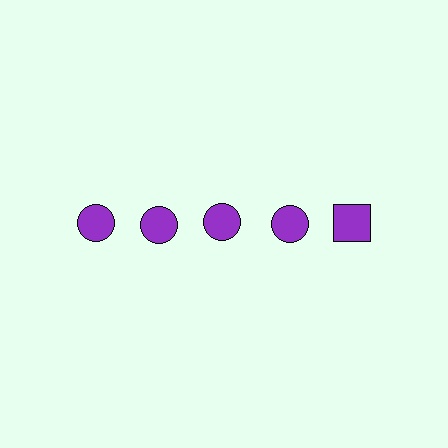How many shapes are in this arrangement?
There are 5 shapes arranged in a grid pattern.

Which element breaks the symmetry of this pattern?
The purple square in the top row, rightmost column breaks the symmetry. All other shapes are purple circles.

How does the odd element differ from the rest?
It has a different shape: square instead of circle.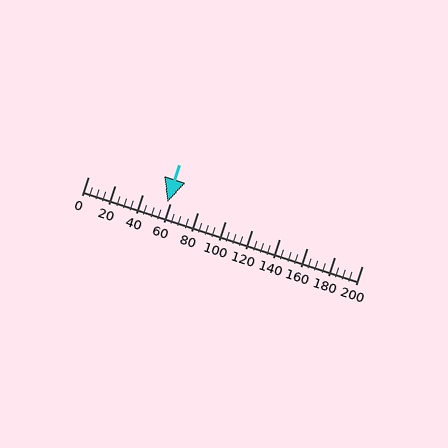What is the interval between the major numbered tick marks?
The major tick marks are spaced 20 units apart.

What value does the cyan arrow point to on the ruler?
The cyan arrow points to approximately 58.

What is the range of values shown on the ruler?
The ruler shows values from 0 to 200.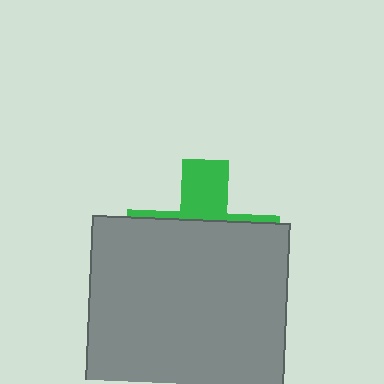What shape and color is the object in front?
The object in front is a gray square.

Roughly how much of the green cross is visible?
A small part of it is visible (roughly 30%).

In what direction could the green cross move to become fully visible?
The green cross could move up. That would shift it out from behind the gray square entirely.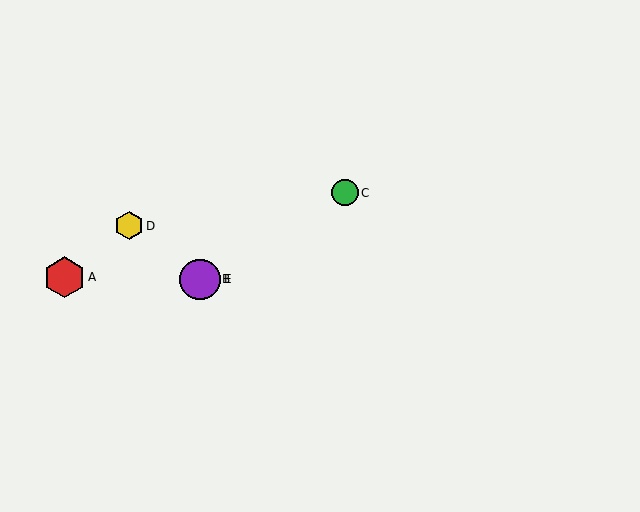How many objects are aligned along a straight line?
3 objects (B, C, E) are aligned along a straight line.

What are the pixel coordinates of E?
Object E is at (200, 279).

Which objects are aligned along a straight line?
Objects B, C, E are aligned along a straight line.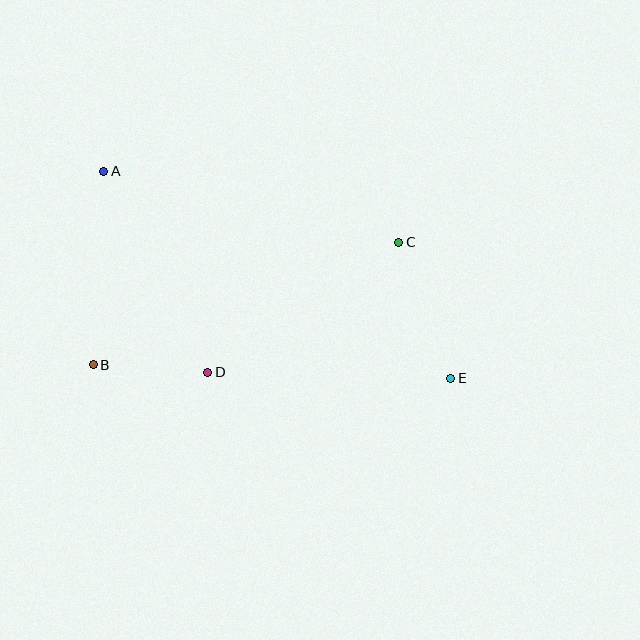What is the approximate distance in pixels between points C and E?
The distance between C and E is approximately 145 pixels.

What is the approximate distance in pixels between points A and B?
The distance between A and B is approximately 194 pixels.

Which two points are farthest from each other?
Points A and E are farthest from each other.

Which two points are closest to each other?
Points B and D are closest to each other.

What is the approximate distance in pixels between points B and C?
The distance between B and C is approximately 329 pixels.